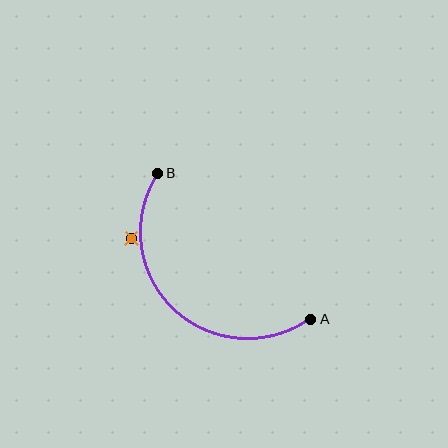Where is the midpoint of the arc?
The arc midpoint is the point on the curve farthest from the straight line joining A and B. It sits below and to the left of that line.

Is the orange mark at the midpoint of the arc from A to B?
No — the orange mark does not lie on the arc at all. It sits slightly outside the curve.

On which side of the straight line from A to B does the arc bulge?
The arc bulges below and to the left of the straight line connecting A and B.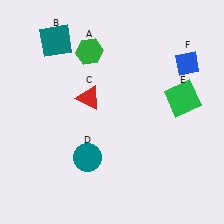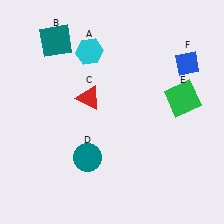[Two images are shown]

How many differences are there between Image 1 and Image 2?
There is 1 difference between the two images.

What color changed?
The hexagon (A) changed from green in Image 1 to cyan in Image 2.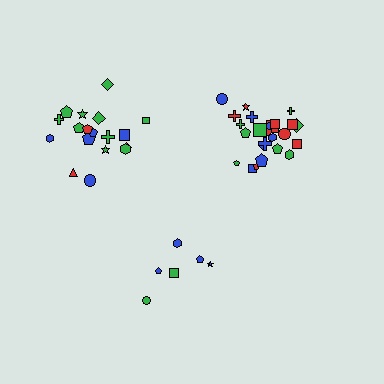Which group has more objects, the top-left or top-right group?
The top-right group.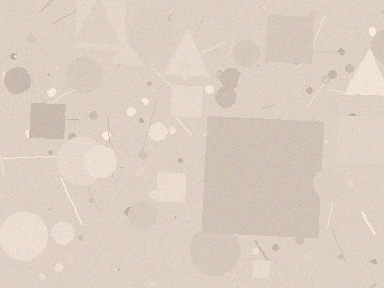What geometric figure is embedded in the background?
A square is embedded in the background.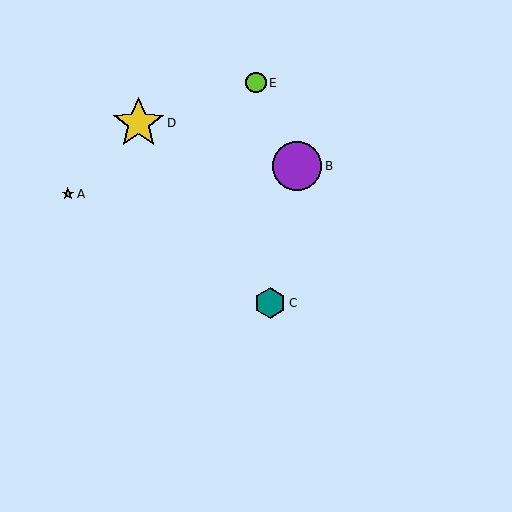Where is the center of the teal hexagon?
The center of the teal hexagon is at (270, 303).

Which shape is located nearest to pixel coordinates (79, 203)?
The lime star (labeled A) at (68, 194) is nearest to that location.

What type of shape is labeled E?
Shape E is a lime circle.